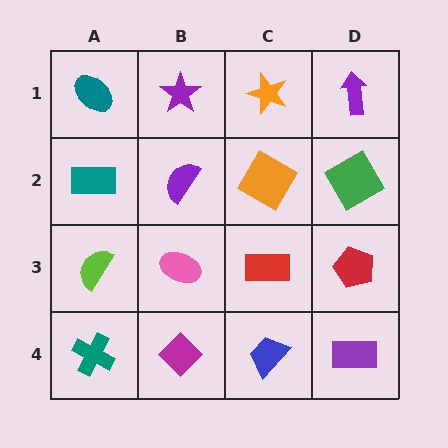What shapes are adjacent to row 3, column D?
A green square (row 2, column D), a purple rectangle (row 4, column D), a red rectangle (row 3, column C).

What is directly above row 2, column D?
A purple arrow.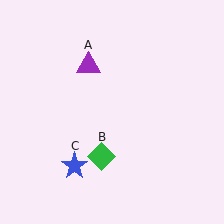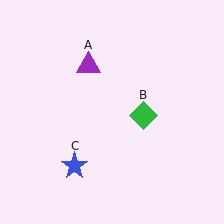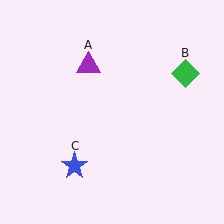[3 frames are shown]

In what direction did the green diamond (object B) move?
The green diamond (object B) moved up and to the right.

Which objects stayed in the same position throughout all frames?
Purple triangle (object A) and blue star (object C) remained stationary.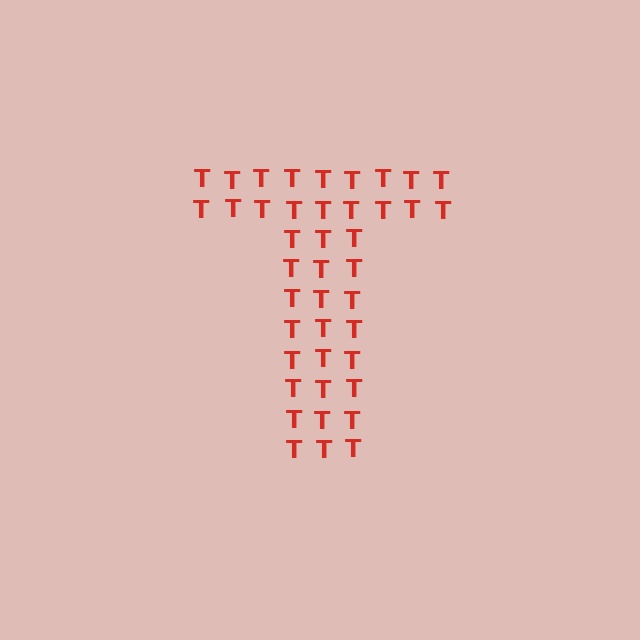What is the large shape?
The large shape is the letter T.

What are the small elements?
The small elements are letter T's.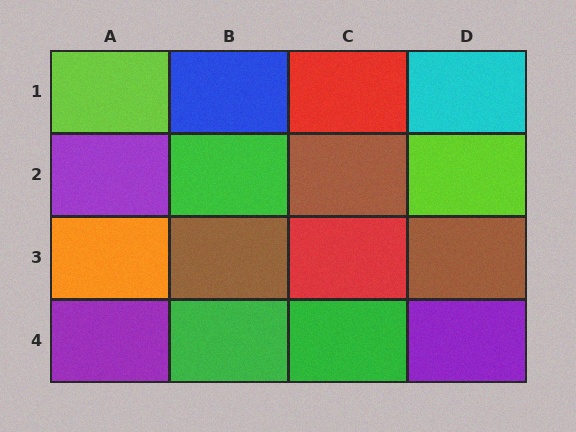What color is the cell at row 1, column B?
Blue.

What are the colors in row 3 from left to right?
Orange, brown, red, brown.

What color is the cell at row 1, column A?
Lime.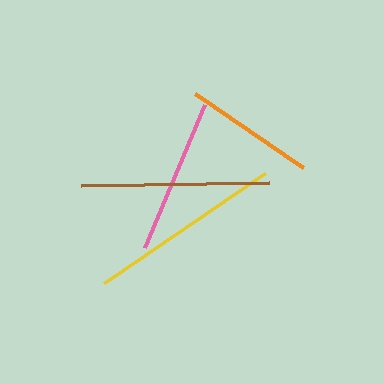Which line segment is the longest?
The yellow line is the longest at approximately 195 pixels.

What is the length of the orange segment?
The orange segment is approximately 131 pixels long.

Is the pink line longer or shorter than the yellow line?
The yellow line is longer than the pink line.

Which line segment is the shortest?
The orange line is the shortest at approximately 131 pixels.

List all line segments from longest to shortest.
From longest to shortest: yellow, brown, pink, orange.